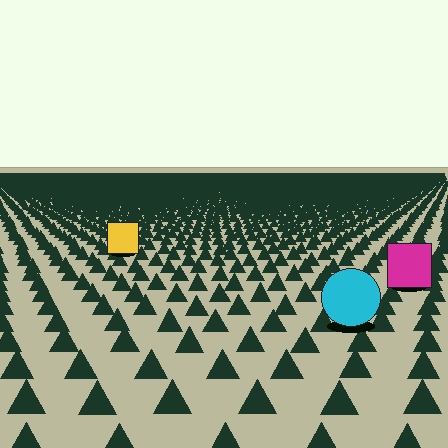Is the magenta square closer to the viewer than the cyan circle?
No. The cyan circle is closer — you can tell from the texture gradient: the ground texture is coarser near it.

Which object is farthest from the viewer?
The yellow square is farthest from the viewer. It appears smaller and the ground texture around it is denser.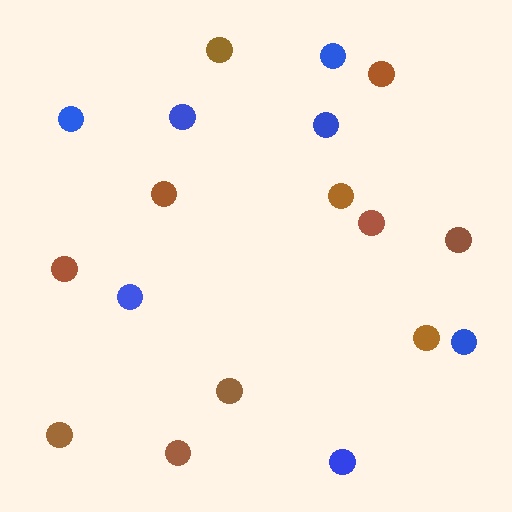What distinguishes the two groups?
There are 2 groups: one group of brown circles (11) and one group of blue circles (7).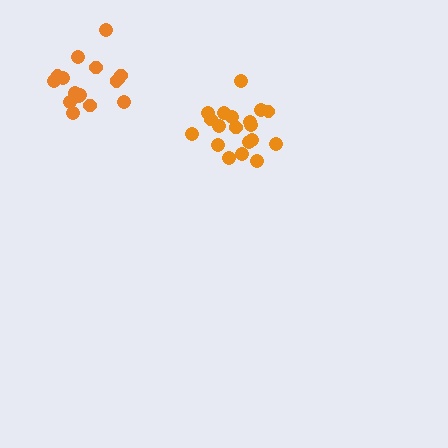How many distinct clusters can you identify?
There are 2 distinct clusters.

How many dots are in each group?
Group 1: 16 dots, Group 2: 19 dots (35 total).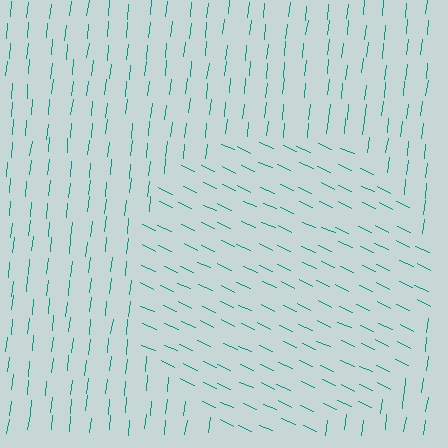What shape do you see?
I see a circle.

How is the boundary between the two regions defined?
The boundary is defined purely by a change in line orientation (approximately 72 degrees difference). All lines are the same color and thickness.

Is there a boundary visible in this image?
Yes, there is a texture boundary formed by a change in line orientation.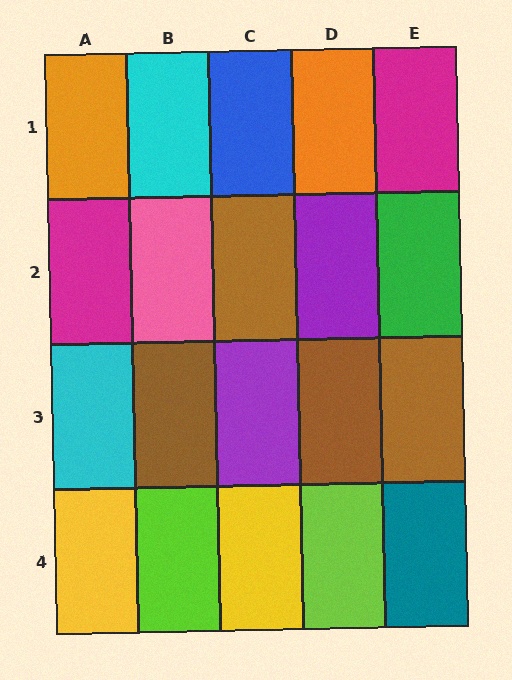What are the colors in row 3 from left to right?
Cyan, brown, purple, brown, brown.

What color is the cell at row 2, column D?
Purple.